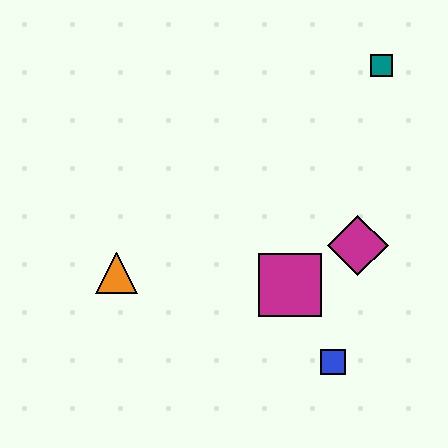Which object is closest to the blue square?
The magenta square is closest to the blue square.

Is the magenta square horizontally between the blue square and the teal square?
No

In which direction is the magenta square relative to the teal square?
The magenta square is below the teal square.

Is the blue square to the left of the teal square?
Yes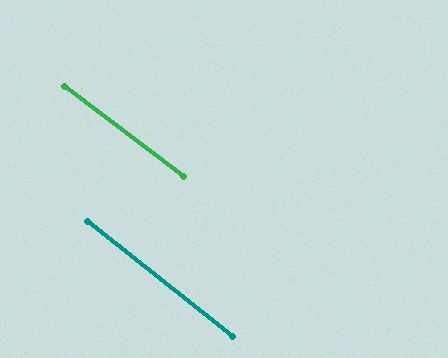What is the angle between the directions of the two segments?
Approximately 1 degree.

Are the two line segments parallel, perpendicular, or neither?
Parallel — their directions differ by only 1.4°.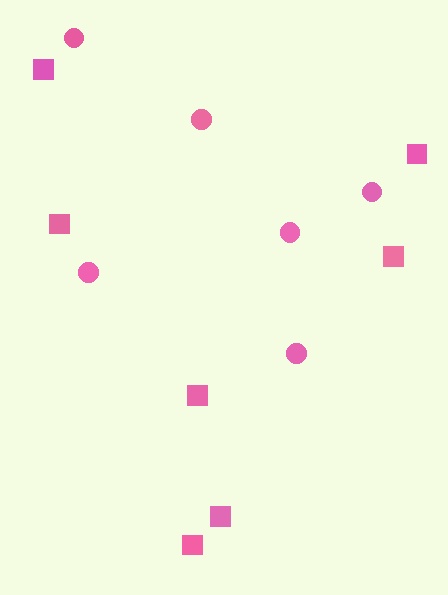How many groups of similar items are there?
There are 2 groups: one group of squares (7) and one group of circles (6).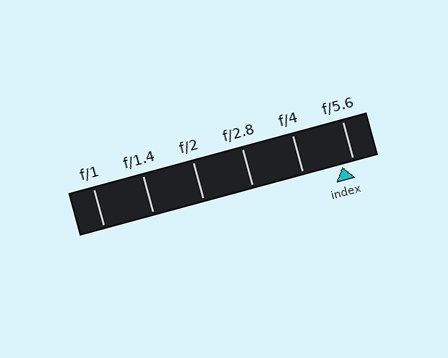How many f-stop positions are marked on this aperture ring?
There are 6 f-stop positions marked.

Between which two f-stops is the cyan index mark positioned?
The index mark is between f/4 and f/5.6.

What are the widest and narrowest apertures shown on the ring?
The widest aperture shown is f/1 and the narrowest is f/5.6.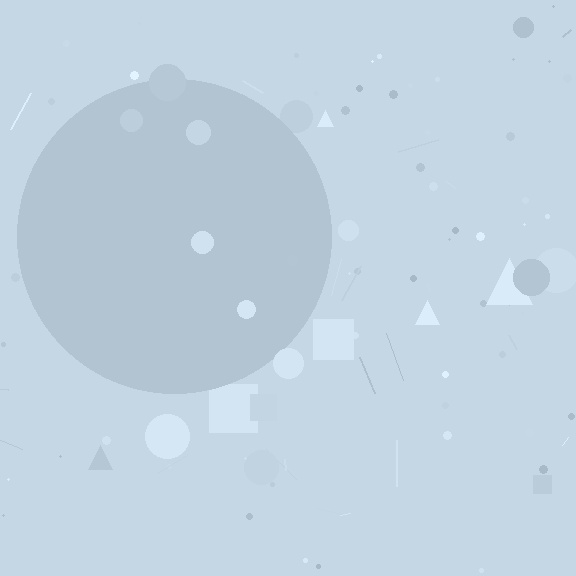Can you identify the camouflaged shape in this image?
The camouflaged shape is a circle.